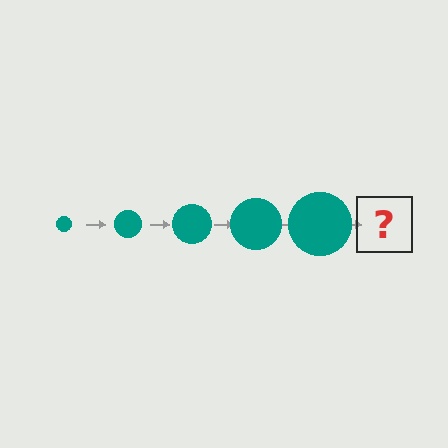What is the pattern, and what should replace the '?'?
The pattern is that the circle gets progressively larger each step. The '?' should be a teal circle, larger than the previous one.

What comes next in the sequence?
The next element should be a teal circle, larger than the previous one.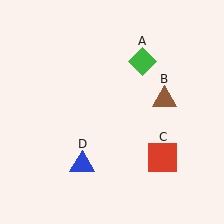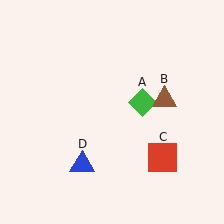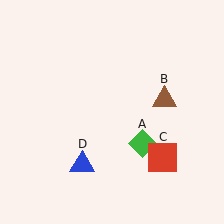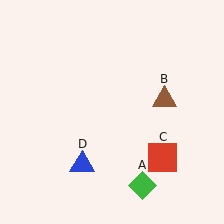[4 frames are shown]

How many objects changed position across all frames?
1 object changed position: green diamond (object A).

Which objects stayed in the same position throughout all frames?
Brown triangle (object B) and red square (object C) and blue triangle (object D) remained stationary.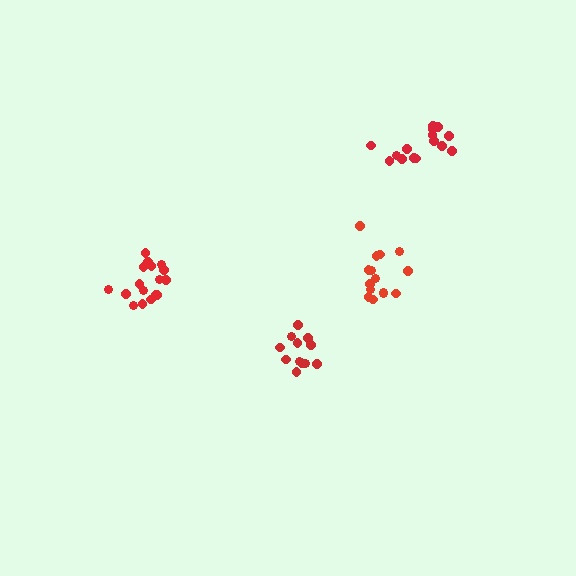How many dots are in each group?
Group 1: 12 dots, Group 2: 15 dots, Group 3: 16 dots, Group 4: 17 dots (60 total).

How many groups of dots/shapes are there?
There are 4 groups.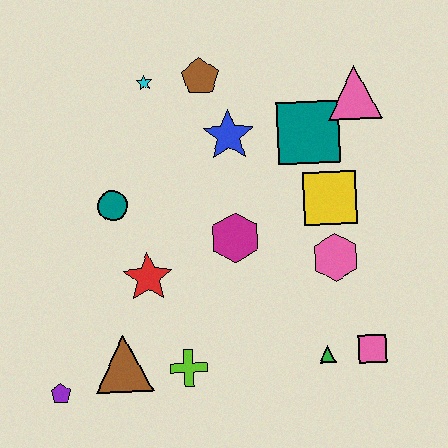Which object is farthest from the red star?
The pink triangle is farthest from the red star.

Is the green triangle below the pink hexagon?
Yes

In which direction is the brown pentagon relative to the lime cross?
The brown pentagon is above the lime cross.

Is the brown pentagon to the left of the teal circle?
No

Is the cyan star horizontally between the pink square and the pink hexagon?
No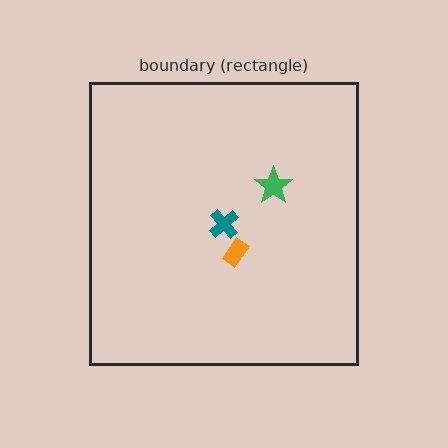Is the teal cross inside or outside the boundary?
Inside.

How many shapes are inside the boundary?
3 inside, 0 outside.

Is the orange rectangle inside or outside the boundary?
Inside.